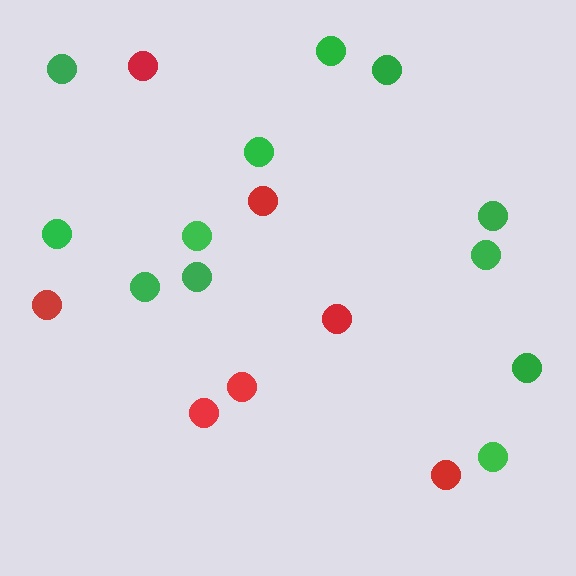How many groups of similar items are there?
There are 2 groups: one group of red circles (7) and one group of green circles (12).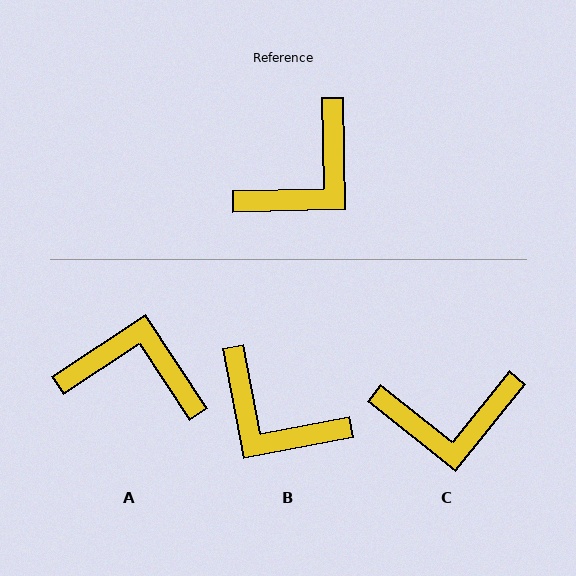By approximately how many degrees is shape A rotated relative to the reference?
Approximately 122 degrees counter-clockwise.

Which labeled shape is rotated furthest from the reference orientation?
A, about 122 degrees away.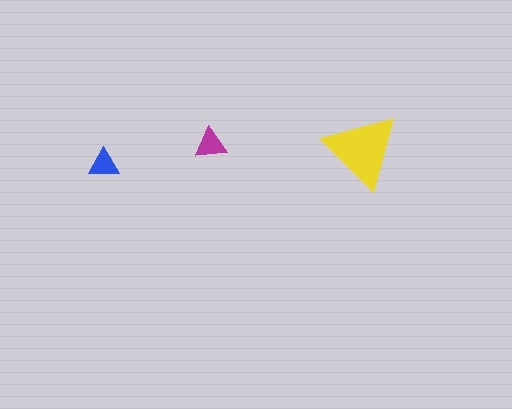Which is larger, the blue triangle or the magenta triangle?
The magenta one.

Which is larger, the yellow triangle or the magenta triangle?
The yellow one.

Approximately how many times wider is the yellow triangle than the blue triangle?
About 2.5 times wider.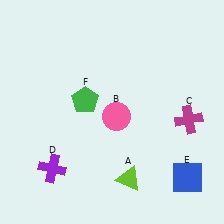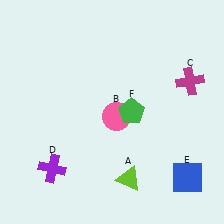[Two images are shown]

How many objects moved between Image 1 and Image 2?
2 objects moved between the two images.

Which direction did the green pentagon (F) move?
The green pentagon (F) moved right.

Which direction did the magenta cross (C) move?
The magenta cross (C) moved up.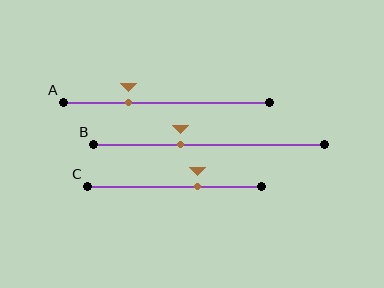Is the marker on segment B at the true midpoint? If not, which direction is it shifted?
No, the marker on segment B is shifted to the left by about 13% of the segment length.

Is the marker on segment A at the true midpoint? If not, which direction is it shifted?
No, the marker on segment A is shifted to the left by about 18% of the segment length.